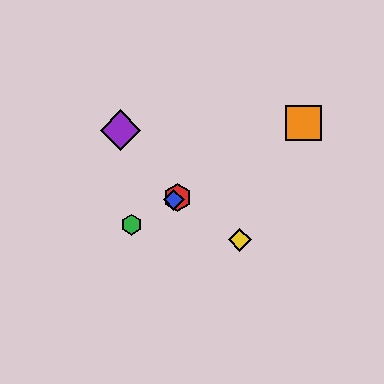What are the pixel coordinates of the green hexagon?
The green hexagon is at (132, 225).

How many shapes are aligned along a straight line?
4 shapes (the red hexagon, the blue diamond, the green hexagon, the orange square) are aligned along a straight line.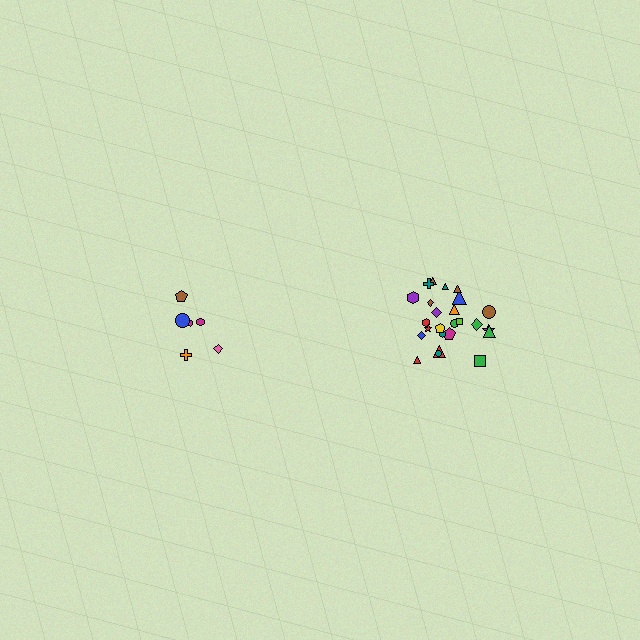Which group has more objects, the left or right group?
The right group.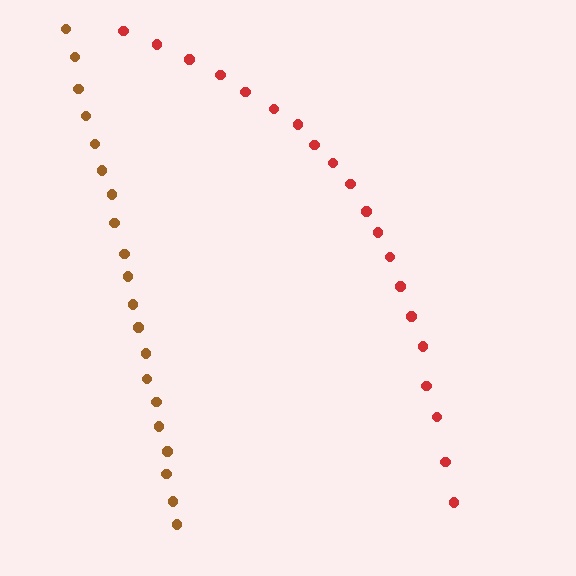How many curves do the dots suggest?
There are 2 distinct paths.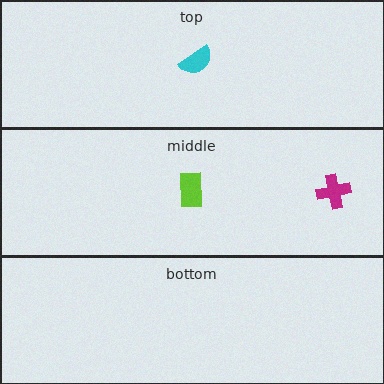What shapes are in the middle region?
The magenta cross, the lime rectangle.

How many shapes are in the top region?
1.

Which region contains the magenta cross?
The middle region.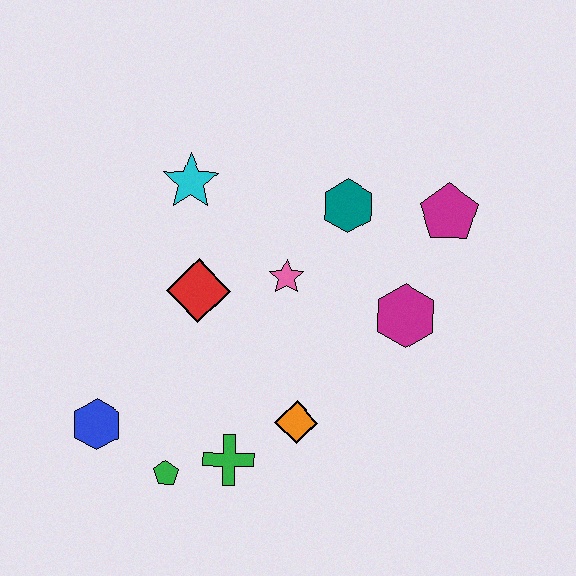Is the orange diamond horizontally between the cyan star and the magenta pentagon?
Yes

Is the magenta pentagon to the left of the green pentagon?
No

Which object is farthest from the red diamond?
The magenta pentagon is farthest from the red diamond.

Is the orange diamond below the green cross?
No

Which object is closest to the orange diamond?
The green cross is closest to the orange diamond.